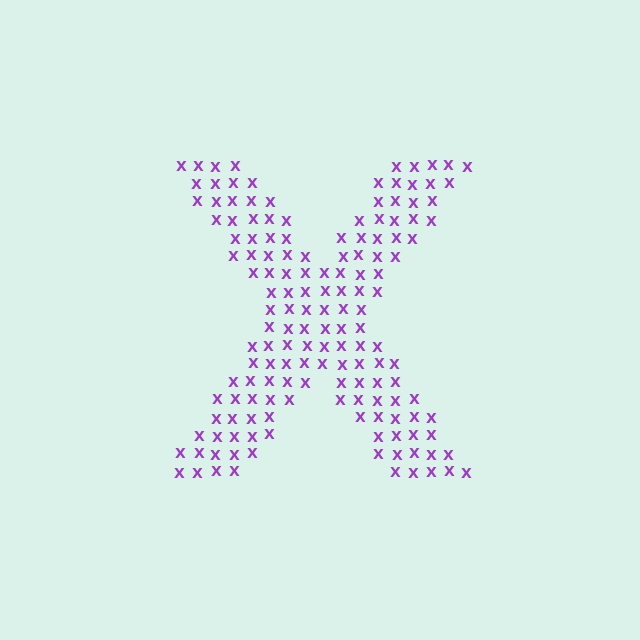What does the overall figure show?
The overall figure shows the letter X.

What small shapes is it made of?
It is made of small letter X's.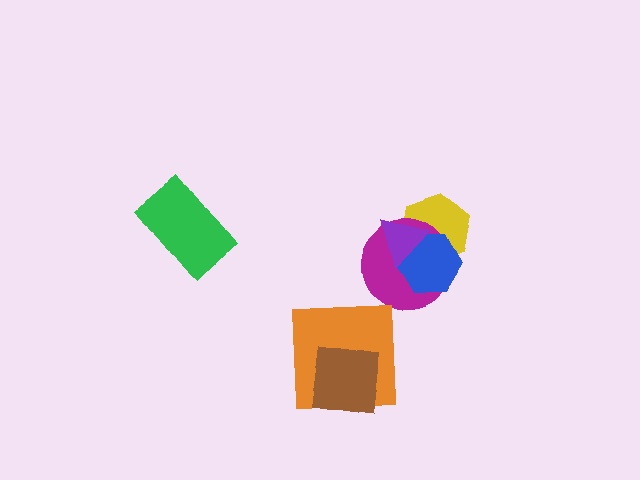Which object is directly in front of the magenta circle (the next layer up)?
The blue hexagon is directly in front of the magenta circle.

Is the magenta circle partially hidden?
Yes, it is partially covered by another shape.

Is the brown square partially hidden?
No, no other shape covers it.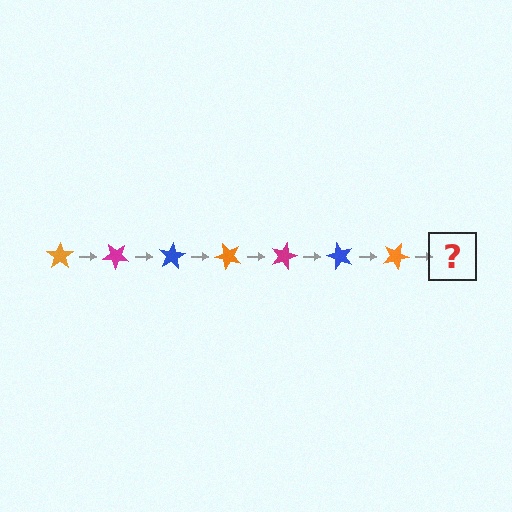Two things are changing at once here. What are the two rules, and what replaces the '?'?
The two rules are that it rotates 40 degrees each step and the color cycles through orange, magenta, and blue. The '?' should be a magenta star, rotated 280 degrees from the start.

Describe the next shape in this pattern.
It should be a magenta star, rotated 280 degrees from the start.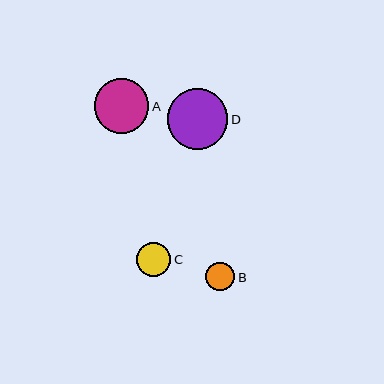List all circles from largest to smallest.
From largest to smallest: D, A, C, B.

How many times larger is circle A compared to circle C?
Circle A is approximately 1.6 times the size of circle C.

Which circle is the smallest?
Circle B is the smallest with a size of approximately 29 pixels.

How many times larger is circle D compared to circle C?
Circle D is approximately 1.8 times the size of circle C.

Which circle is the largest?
Circle D is the largest with a size of approximately 61 pixels.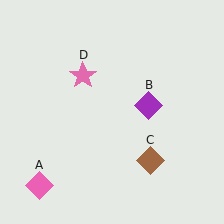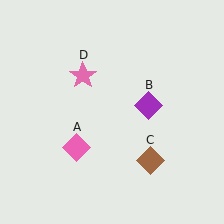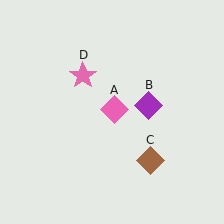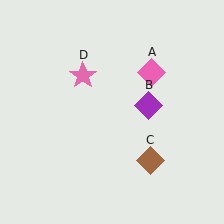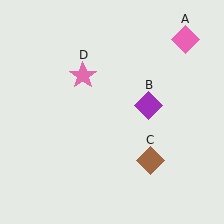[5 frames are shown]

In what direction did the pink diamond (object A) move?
The pink diamond (object A) moved up and to the right.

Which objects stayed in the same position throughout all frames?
Purple diamond (object B) and brown diamond (object C) and pink star (object D) remained stationary.